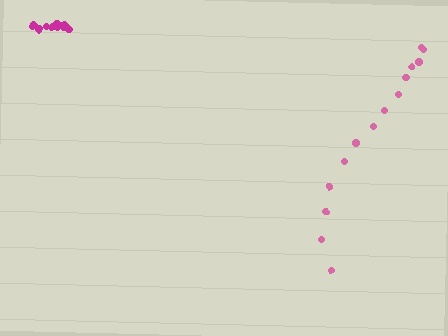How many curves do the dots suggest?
There are 2 distinct paths.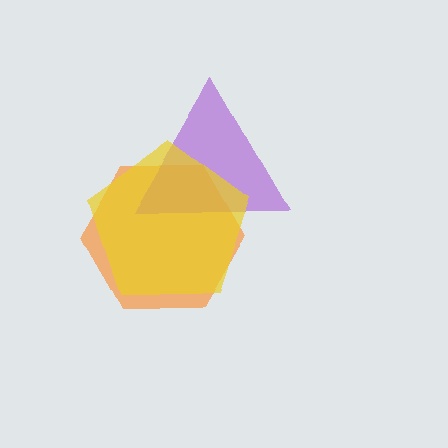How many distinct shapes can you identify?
There are 3 distinct shapes: an orange hexagon, a purple triangle, a yellow pentagon.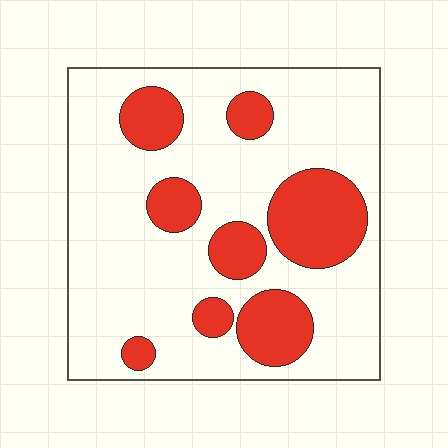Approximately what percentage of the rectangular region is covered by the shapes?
Approximately 25%.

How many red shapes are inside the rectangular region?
8.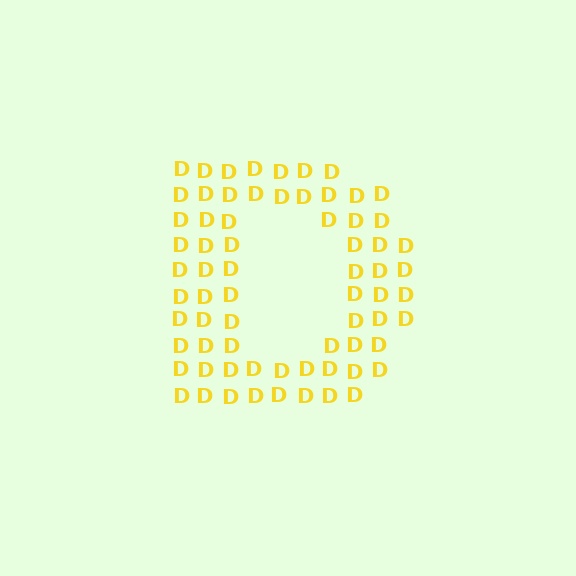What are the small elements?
The small elements are letter D's.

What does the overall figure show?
The overall figure shows the letter D.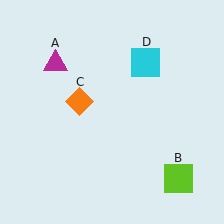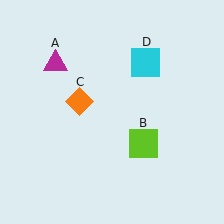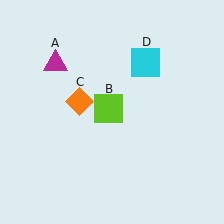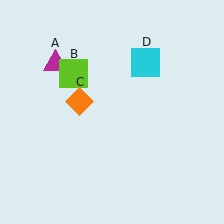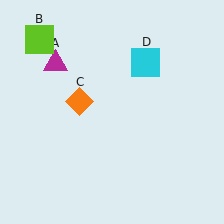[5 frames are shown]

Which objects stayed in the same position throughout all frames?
Magenta triangle (object A) and orange diamond (object C) and cyan square (object D) remained stationary.